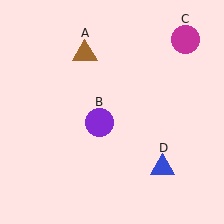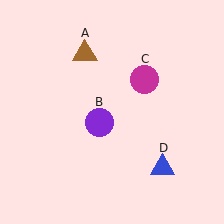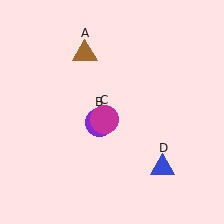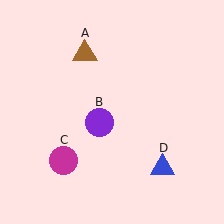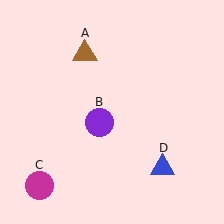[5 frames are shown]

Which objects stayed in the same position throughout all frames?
Brown triangle (object A) and purple circle (object B) and blue triangle (object D) remained stationary.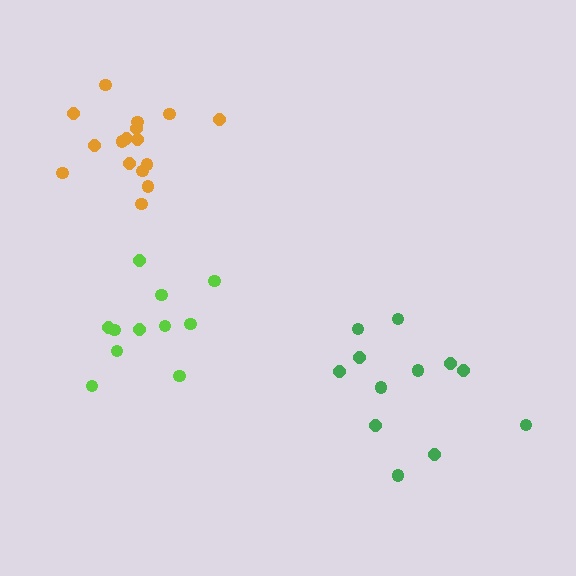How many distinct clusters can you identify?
There are 3 distinct clusters.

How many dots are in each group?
Group 1: 11 dots, Group 2: 12 dots, Group 3: 16 dots (39 total).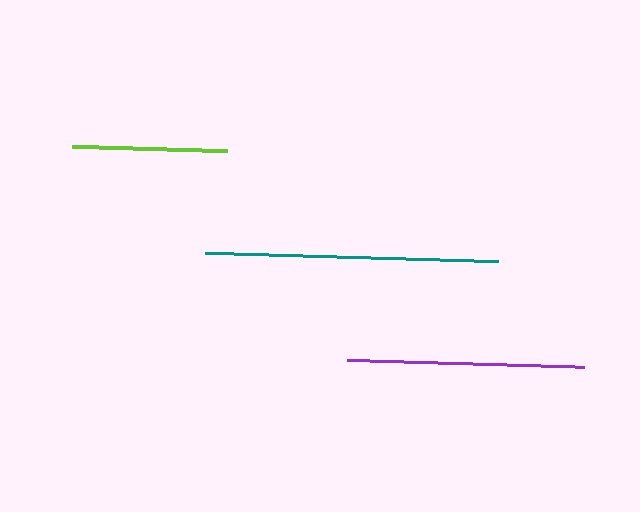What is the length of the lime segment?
The lime segment is approximately 156 pixels long.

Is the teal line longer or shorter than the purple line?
The teal line is longer than the purple line.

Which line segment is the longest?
The teal line is the longest at approximately 293 pixels.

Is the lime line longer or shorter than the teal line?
The teal line is longer than the lime line.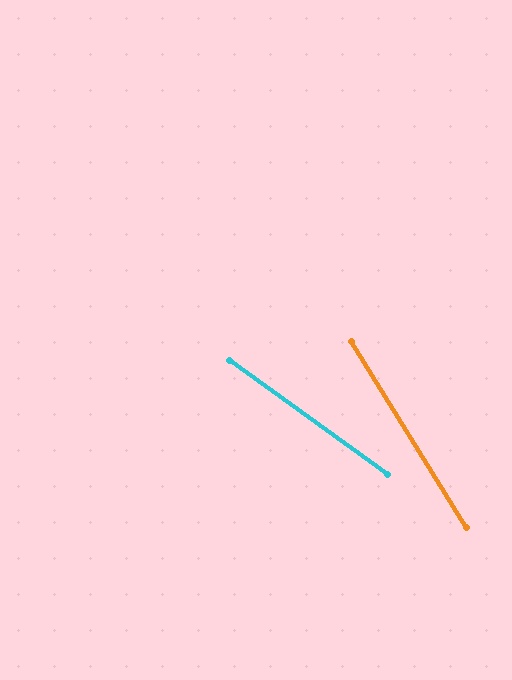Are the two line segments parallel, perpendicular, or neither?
Neither parallel nor perpendicular — they differ by about 23°.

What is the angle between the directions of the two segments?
Approximately 23 degrees.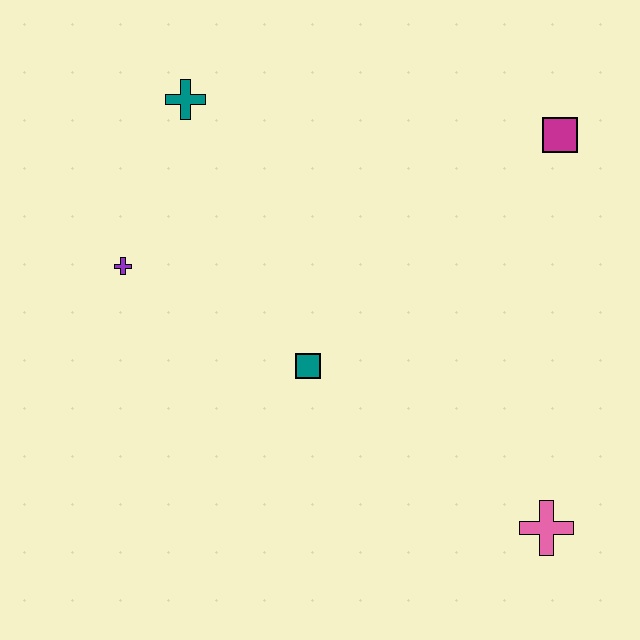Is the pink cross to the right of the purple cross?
Yes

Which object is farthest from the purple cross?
The pink cross is farthest from the purple cross.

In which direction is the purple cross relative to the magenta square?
The purple cross is to the left of the magenta square.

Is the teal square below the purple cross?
Yes